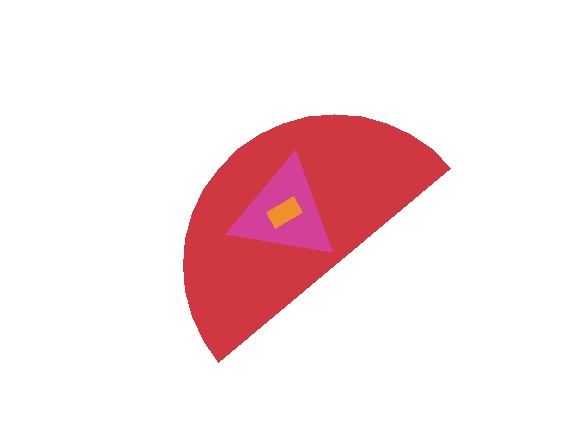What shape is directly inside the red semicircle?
The magenta triangle.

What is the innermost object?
The orange rectangle.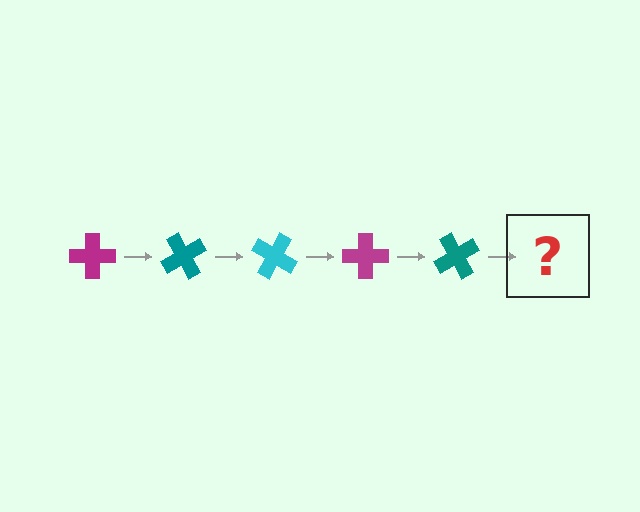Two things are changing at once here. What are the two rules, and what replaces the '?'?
The two rules are that it rotates 60 degrees each step and the color cycles through magenta, teal, and cyan. The '?' should be a cyan cross, rotated 300 degrees from the start.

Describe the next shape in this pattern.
It should be a cyan cross, rotated 300 degrees from the start.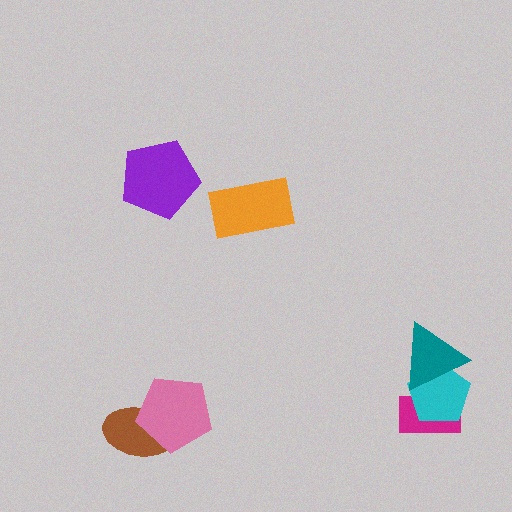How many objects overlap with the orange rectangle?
0 objects overlap with the orange rectangle.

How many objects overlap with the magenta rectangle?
2 objects overlap with the magenta rectangle.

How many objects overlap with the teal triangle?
2 objects overlap with the teal triangle.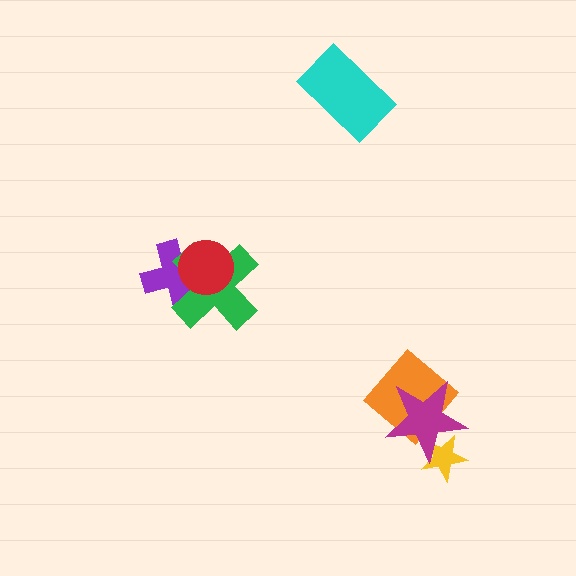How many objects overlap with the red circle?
2 objects overlap with the red circle.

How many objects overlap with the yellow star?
1 object overlaps with the yellow star.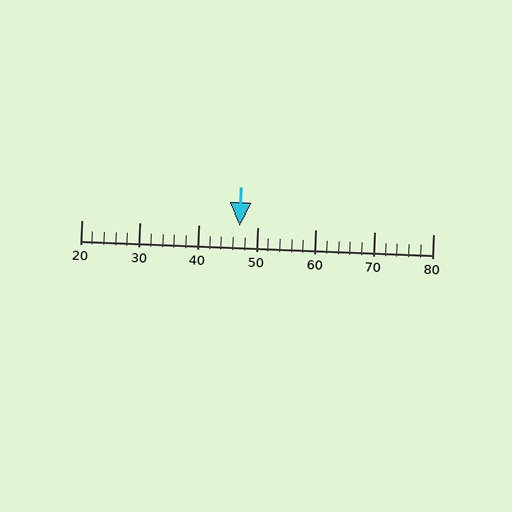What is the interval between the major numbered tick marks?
The major tick marks are spaced 10 units apart.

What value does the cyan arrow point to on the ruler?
The cyan arrow points to approximately 47.